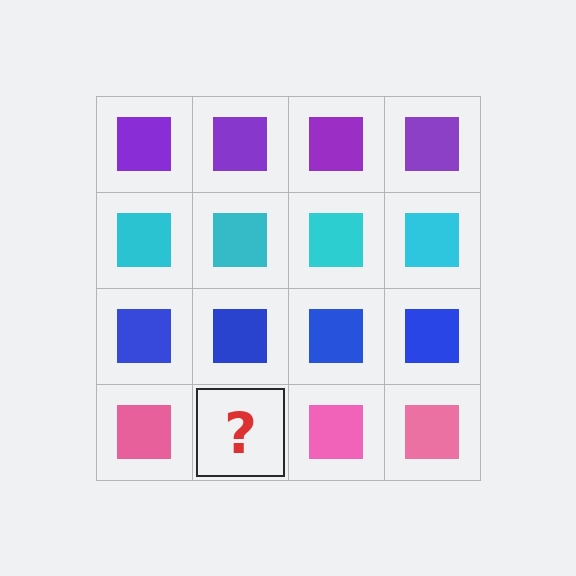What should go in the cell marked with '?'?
The missing cell should contain a pink square.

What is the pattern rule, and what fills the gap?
The rule is that each row has a consistent color. The gap should be filled with a pink square.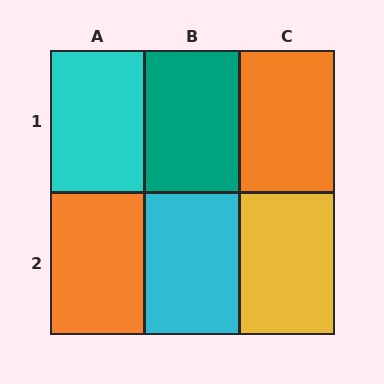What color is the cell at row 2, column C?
Yellow.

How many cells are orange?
2 cells are orange.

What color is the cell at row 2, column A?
Orange.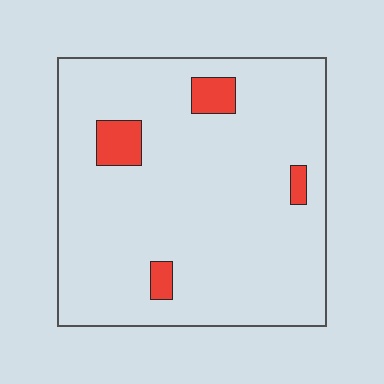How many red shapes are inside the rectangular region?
4.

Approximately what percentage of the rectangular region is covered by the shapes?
Approximately 5%.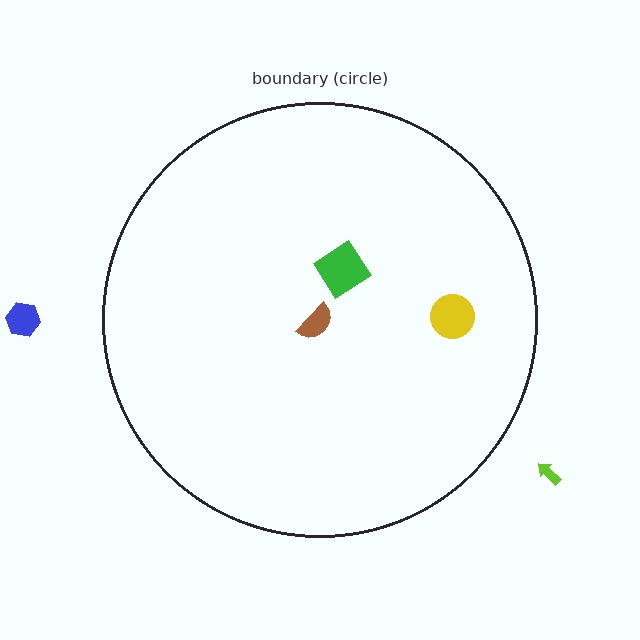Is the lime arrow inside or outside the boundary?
Outside.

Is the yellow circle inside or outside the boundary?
Inside.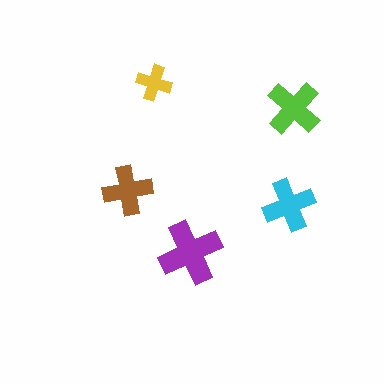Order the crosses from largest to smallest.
the purple one, the lime one, the cyan one, the brown one, the yellow one.